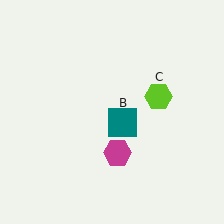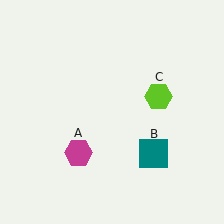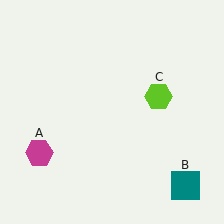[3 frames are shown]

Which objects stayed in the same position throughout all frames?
Lime hexagon (object C) remained stationary.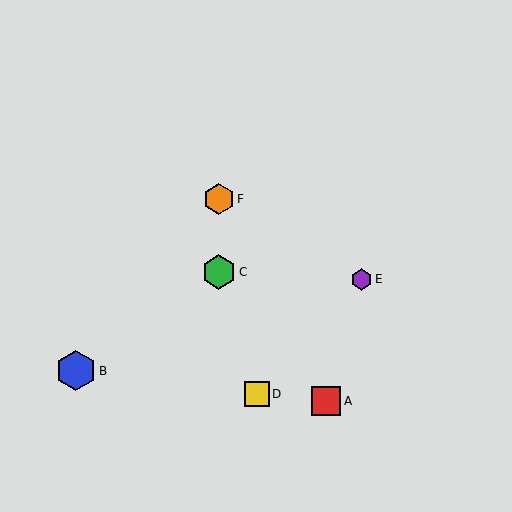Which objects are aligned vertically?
Objects C, F are aligned vertically.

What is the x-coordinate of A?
Object A is at x≈326.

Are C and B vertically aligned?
No, C is at x≈219 and B is at x≈76.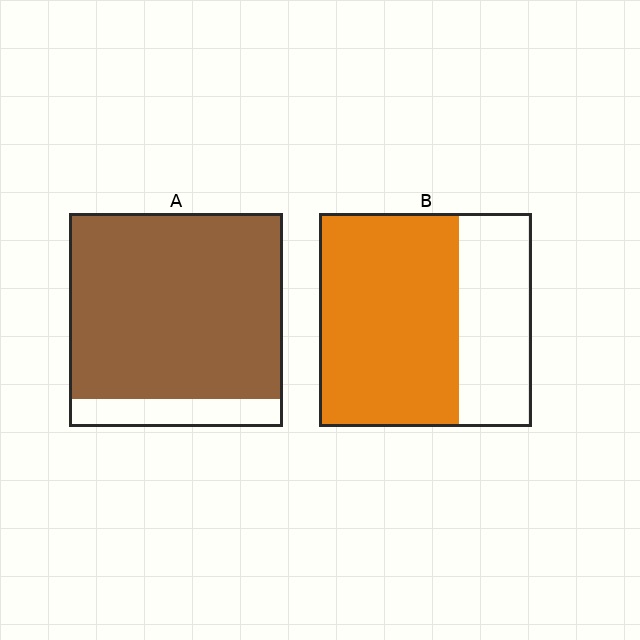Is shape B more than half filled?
Yes.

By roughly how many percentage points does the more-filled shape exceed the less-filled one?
By roughly 20 percentage points (A over B).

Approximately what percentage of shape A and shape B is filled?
A is approximately 85% and B is approximately 65%.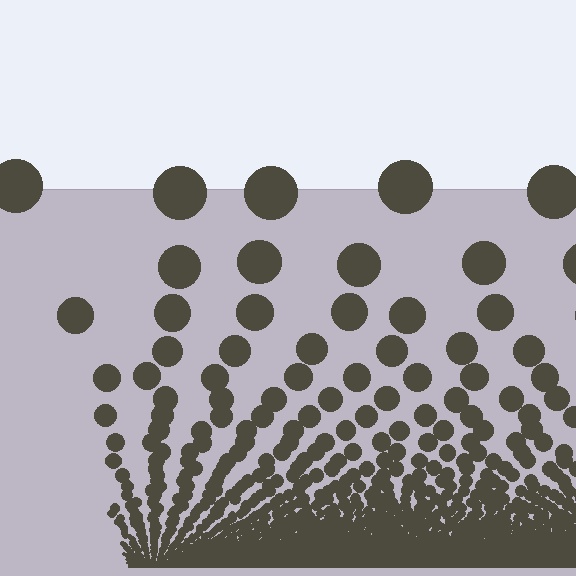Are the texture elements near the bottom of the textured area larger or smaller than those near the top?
Smaller. The gradient is inverted — elements near the bottom are smaller and denser.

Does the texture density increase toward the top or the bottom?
Density increases toward the bottom.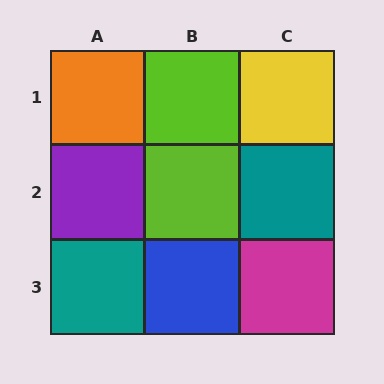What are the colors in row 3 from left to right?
Teal, blue, magenta.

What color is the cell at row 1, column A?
Orange.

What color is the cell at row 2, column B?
Lime.